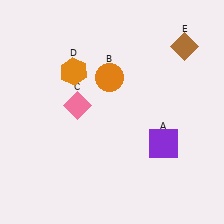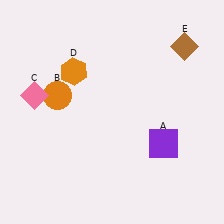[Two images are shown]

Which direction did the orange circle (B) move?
The orange circle (B) moved left.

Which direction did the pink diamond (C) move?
The pink diamond (C) moved left.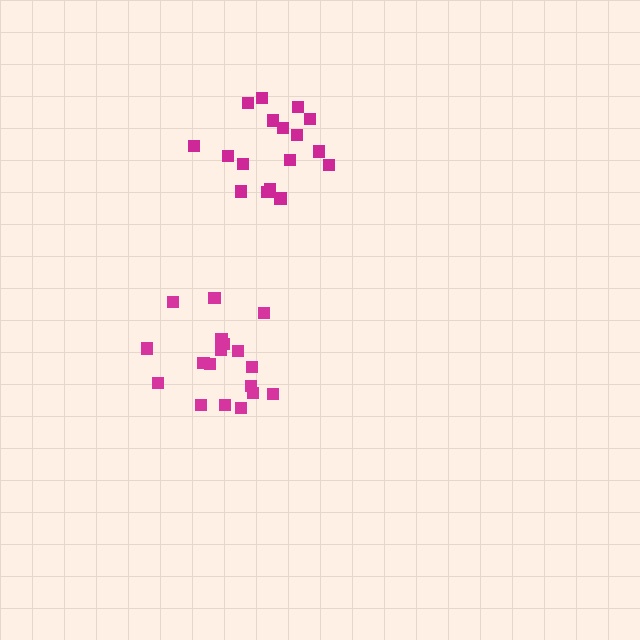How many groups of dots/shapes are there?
There are 2 groups.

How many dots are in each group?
Group 1: 17 dots, Group 2: 18 dots (35 total).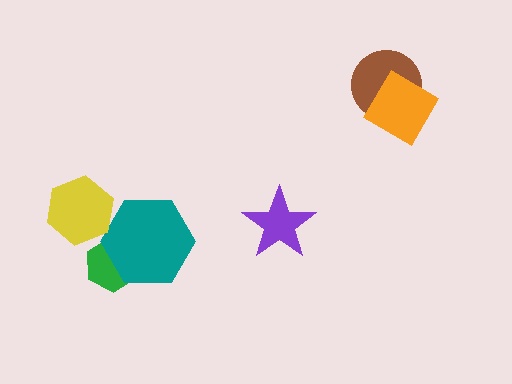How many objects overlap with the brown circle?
1 object overlaps with the brown circle.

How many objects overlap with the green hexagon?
1 object overlaps with the green hexagon.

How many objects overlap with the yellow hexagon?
0 objects overlap with the yellow hexagon.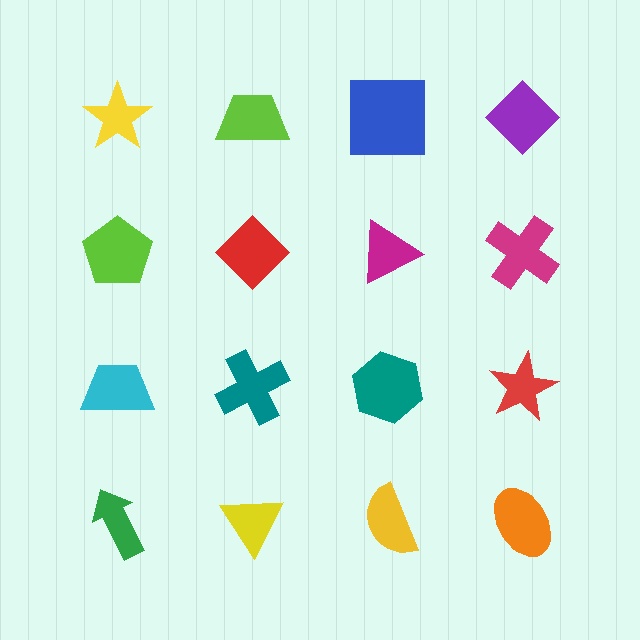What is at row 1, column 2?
A lime trapezoid.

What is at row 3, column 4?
A red star.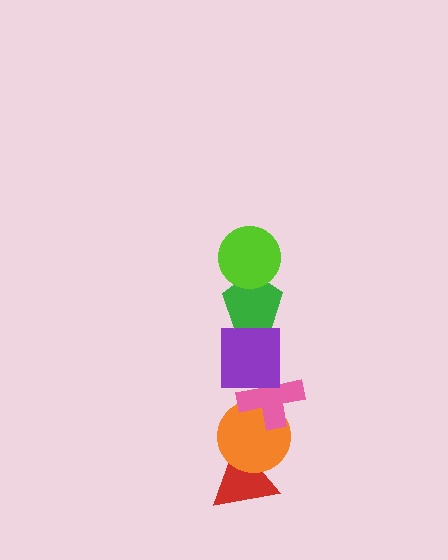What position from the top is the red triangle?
The red triangle is 6th from the top.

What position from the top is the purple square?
The purple square is 3rd from the top.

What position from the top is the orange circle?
The orange circle is 5th from the top.